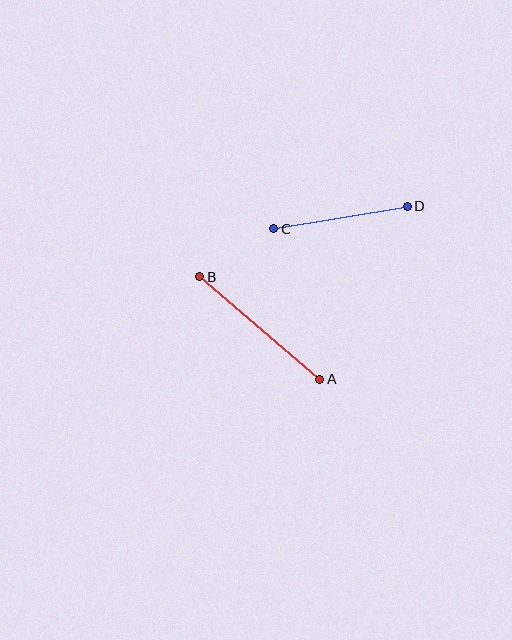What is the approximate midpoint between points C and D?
The midpoint is at approximately (340, 218) pixels.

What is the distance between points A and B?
The distance is approximately 158 pixels.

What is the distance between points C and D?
The distance is approximately 135 pixels.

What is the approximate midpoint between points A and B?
The midpoint is at approximately (260, 328) pixels.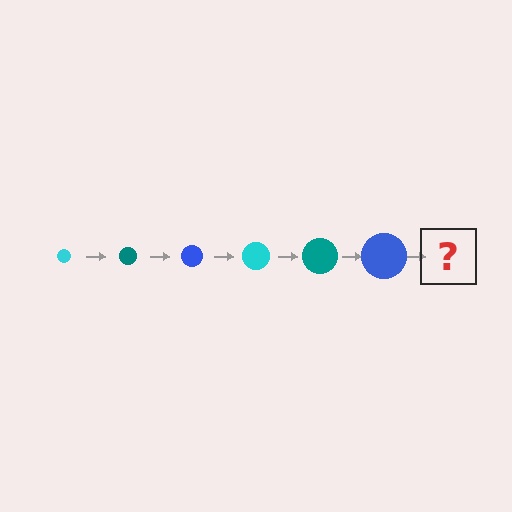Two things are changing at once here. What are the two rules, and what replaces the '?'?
The two rules are that the circle grows larger each step and the color cycles through cyan, teal, and blue. The '?' should be a cyan circle, larger than the previous one.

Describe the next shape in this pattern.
It should be a cyan circle, larger than the previous one.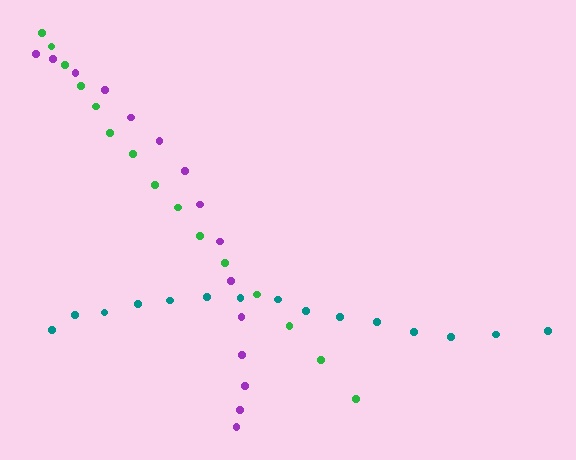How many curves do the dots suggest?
There are 3 distinct paths.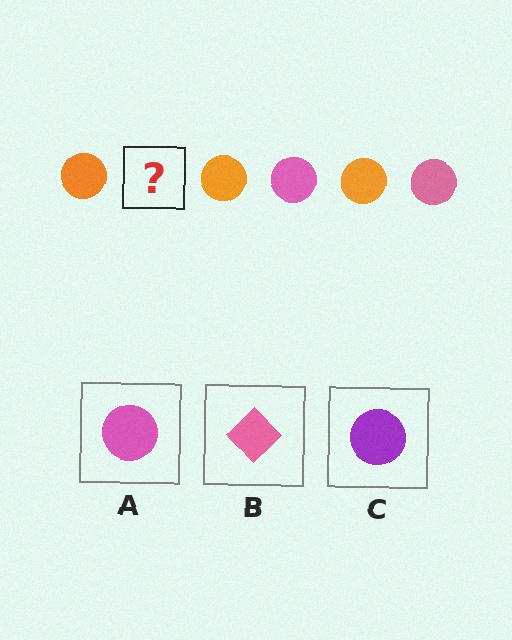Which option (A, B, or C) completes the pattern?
A.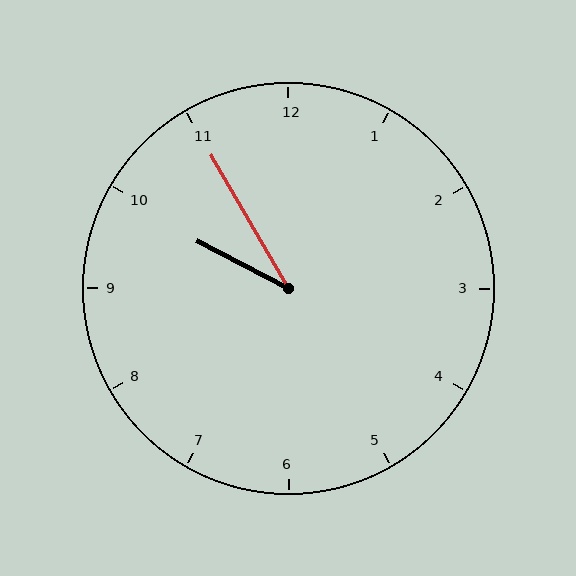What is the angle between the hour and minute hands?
Approximately 32 degrees.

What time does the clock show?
9:55.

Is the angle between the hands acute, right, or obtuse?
It is acute.